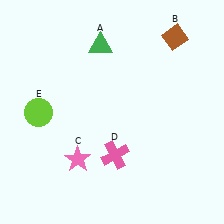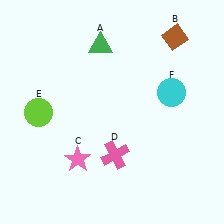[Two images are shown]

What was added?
A cyan circle (F) was added in Image 2.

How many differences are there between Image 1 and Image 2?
There is 1 difference between the two images.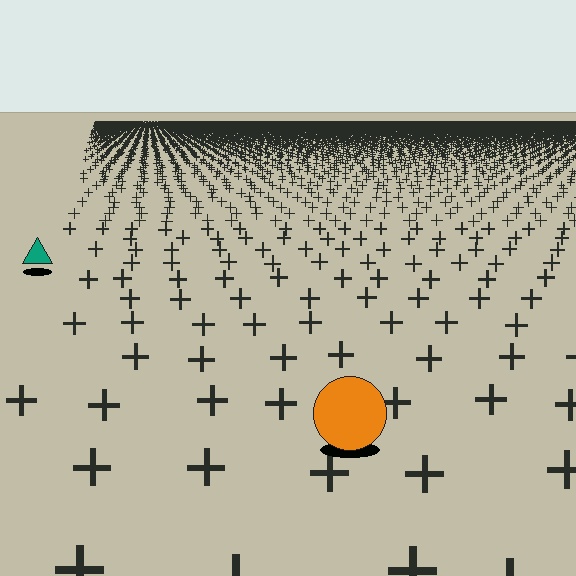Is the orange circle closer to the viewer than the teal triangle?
Yes. The orange circle is closer — you can tell from the texture gradient: the ground texture is coarser near it.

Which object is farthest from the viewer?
The teal triangle is farthest from the viewer. It appears smaller and the ground texture around it is denser.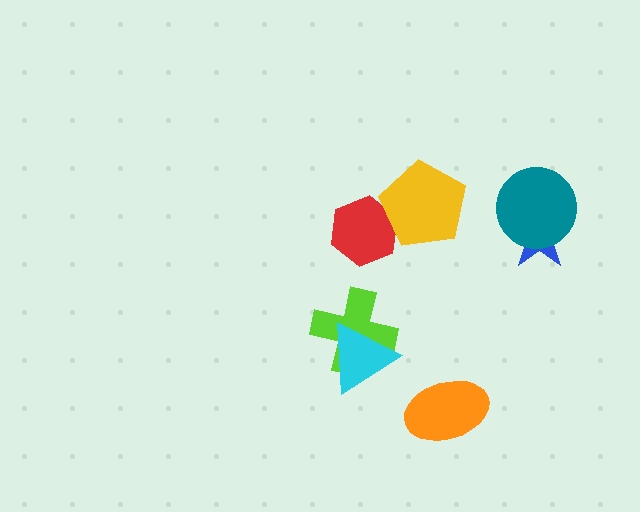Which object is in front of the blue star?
The teal circle is in front of the blue star.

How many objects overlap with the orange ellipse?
0 objects overlap with the orange ellipse.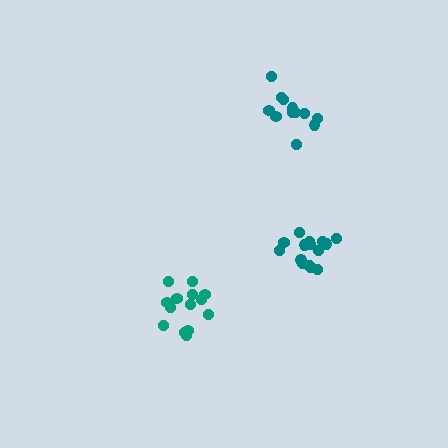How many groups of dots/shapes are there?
There are 3 groups.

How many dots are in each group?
Group 1: 12 dots, Group 2: 15 dots, Group 3: 15 dots (42 total).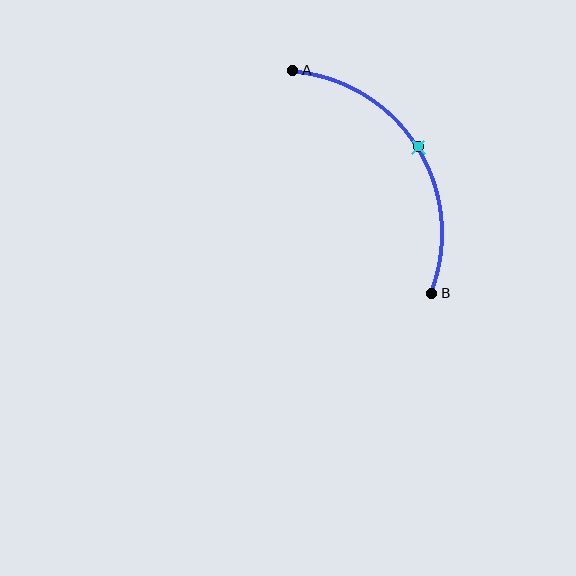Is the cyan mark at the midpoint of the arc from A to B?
Yes. The cyan mark lies on the arc at equal arc-length from both A and B — it is the arc midpoint.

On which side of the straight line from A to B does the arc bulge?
The arc bulges to the right of the straight line connecting A and B.